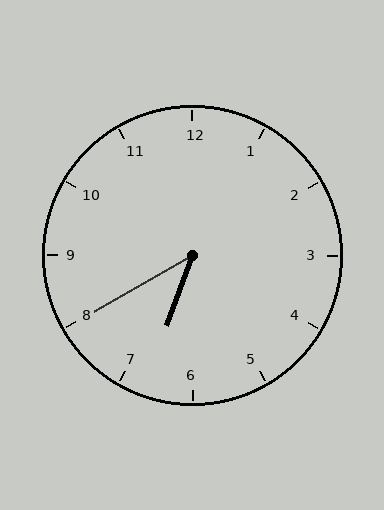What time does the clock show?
6:40.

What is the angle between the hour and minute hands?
Approximately 40 degrees.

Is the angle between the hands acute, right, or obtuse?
It is acute.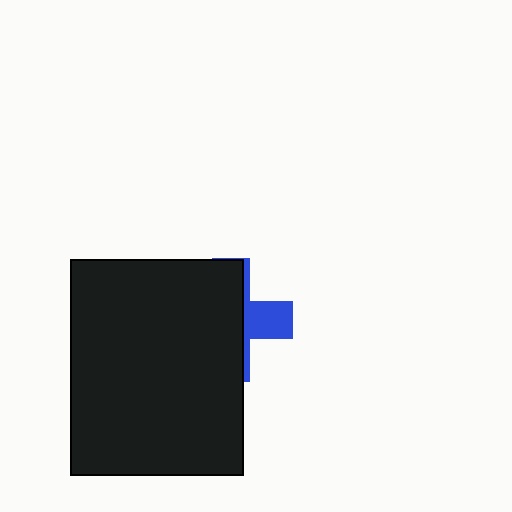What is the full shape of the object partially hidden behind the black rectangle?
The partially hidden object is a blue cross.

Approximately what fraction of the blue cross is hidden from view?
Roughly 69% of the blue cross is hidden behind the black rectangle.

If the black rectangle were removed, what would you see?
You would see the complete blue cross.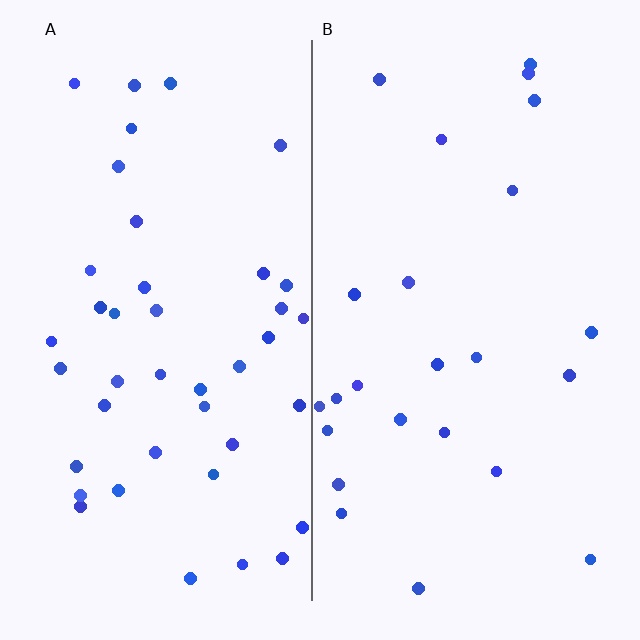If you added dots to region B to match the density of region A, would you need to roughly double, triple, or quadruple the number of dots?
Approximately double.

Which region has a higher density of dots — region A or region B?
A (the left).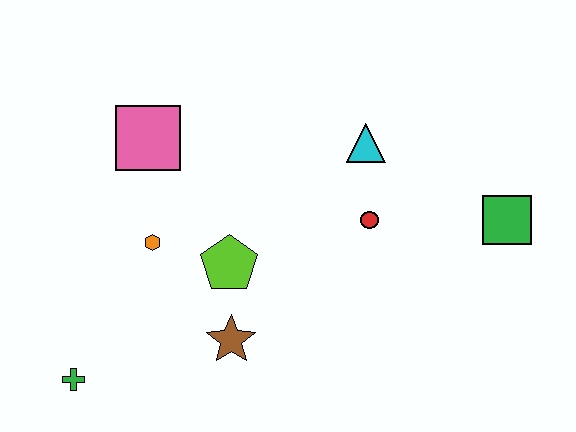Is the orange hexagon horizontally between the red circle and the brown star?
No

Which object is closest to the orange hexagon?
The lime pentagon is closest to the orange hexagon.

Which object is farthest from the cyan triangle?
The green cross is farthest from the cyan triangle.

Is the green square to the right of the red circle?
Yes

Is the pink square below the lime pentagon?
No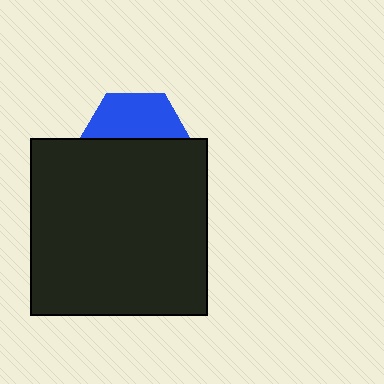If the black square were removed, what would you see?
You would see the complete blue hexagon.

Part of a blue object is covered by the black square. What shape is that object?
It is a hexagon.